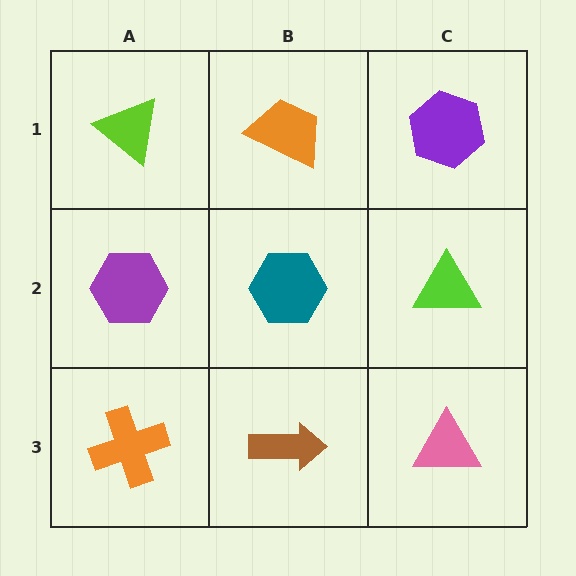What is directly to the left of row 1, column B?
A lime triangle.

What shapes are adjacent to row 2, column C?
A purple hexagon (row 1, column C), a pink triangle (row 3, column C), a teal hexagon (row 2, column B).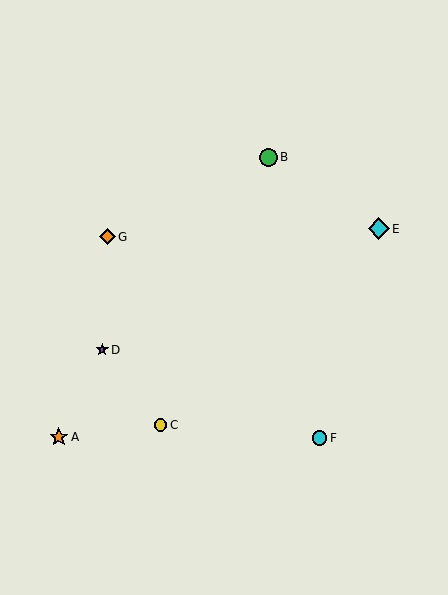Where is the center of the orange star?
The center of the orange star is at (59, 437).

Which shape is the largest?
The cyan diamond (labeled E) is the largest.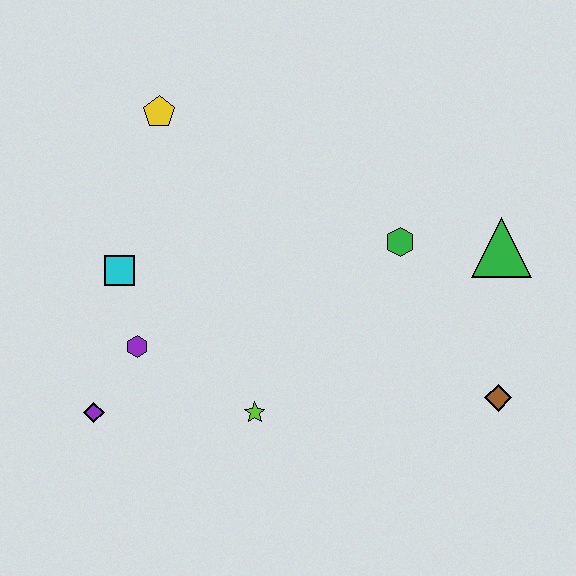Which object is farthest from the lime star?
The yellow pentagon is farthest from the lime star.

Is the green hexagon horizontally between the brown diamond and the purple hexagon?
Yes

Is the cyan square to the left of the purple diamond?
No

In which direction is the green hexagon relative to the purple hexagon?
The green hexagon is to the right of the purple hexagon.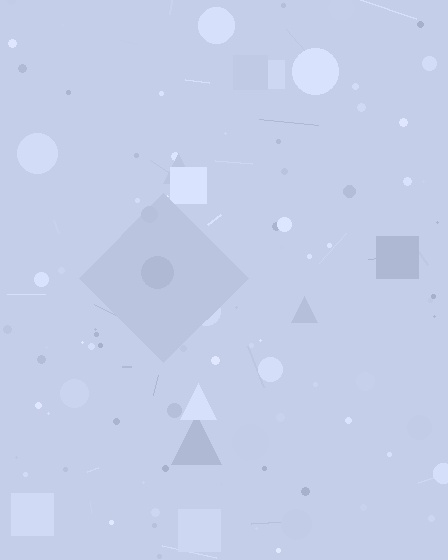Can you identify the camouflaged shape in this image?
The camouflaged shape is a diamond.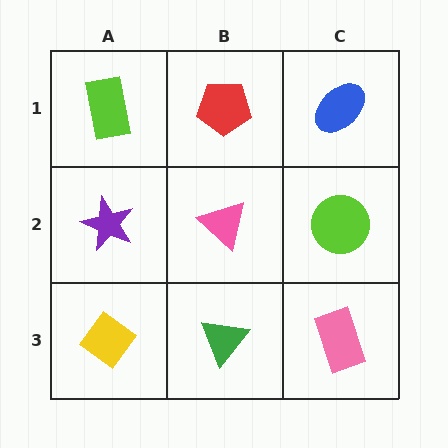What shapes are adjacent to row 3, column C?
A lime circle (row 2, column C), a green triangle (row 3, column B).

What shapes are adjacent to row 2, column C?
A blue ellipse (row 1, column C), a pink rectangle (row 3, column C), a pink triangle (row 2, column B).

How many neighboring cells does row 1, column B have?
3.